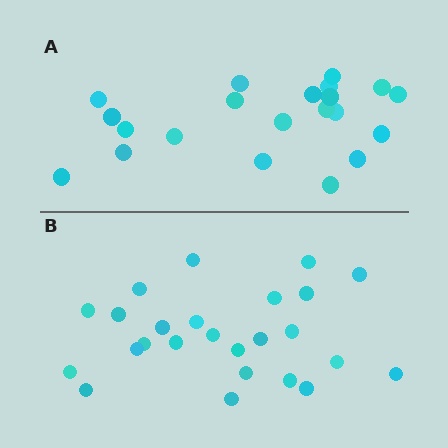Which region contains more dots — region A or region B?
Region B (the bottom region) has more dots.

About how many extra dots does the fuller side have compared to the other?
Region B has about 4 more dots than region A.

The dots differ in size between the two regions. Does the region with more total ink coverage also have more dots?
No. Region A has more total ink coverage because its dots are larger, but region B actually contains more individual dots. Total area can be misleading — the number of items is what matters here.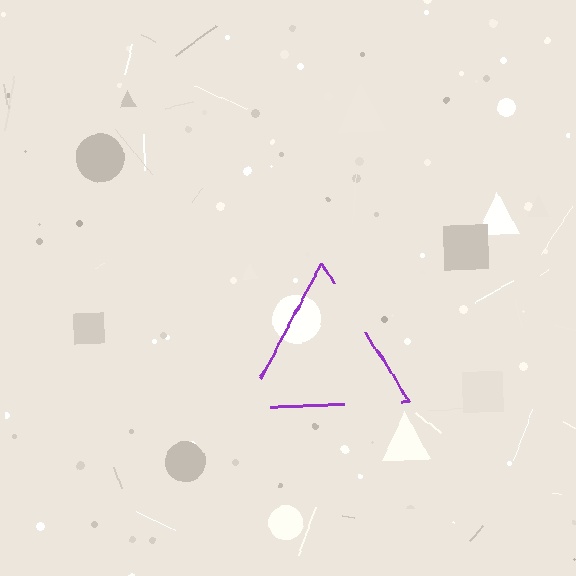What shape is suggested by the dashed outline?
The dashed outline suggests a triangle.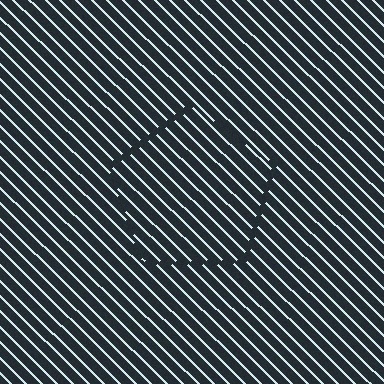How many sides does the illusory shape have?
5 sides — the line-ends trace a pentagon.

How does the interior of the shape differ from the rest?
The interior of the shape contains the same grating, shifted by half a period — the contour is defined by the phase discontinuity where line-ends from the inner and outer gratings abut.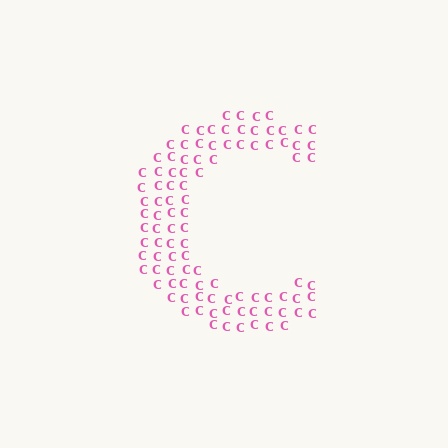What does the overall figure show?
The overall figure shows the letter C.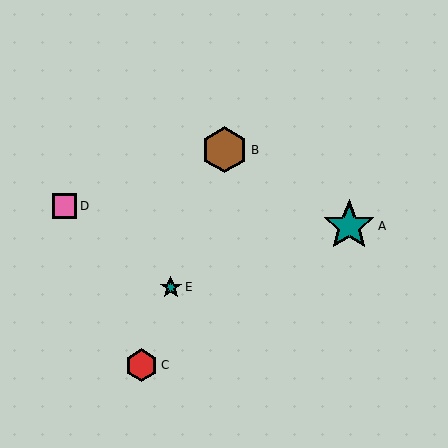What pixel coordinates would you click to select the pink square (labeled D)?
Click at (65, 206) to select the pink square D.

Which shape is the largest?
The teal star (labeled A) is the largest.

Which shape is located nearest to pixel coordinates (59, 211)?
The pink square (labeled D) at (65, 206) is nearest to that location.